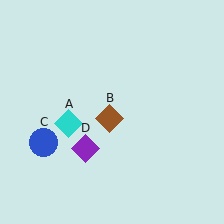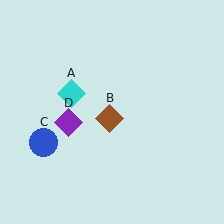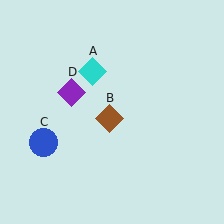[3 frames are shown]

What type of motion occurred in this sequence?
The cyan diamond (object A), purple diamond (object D) rotated clockwise around the center of the scene.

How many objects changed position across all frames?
2 objects changed position: cyan diamond (object A), purple diamond (object D).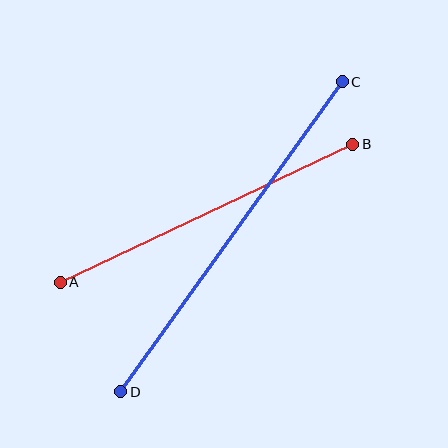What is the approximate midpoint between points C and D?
The midpoint is at approximately (232, 237) pixels.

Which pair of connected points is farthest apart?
Points C and D are farthest apart.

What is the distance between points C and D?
The distance is approximately 381 pixels.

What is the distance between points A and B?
The distance is approximately 324 pixels.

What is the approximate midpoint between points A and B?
The midpoint is at approximately (207, 213) pixels.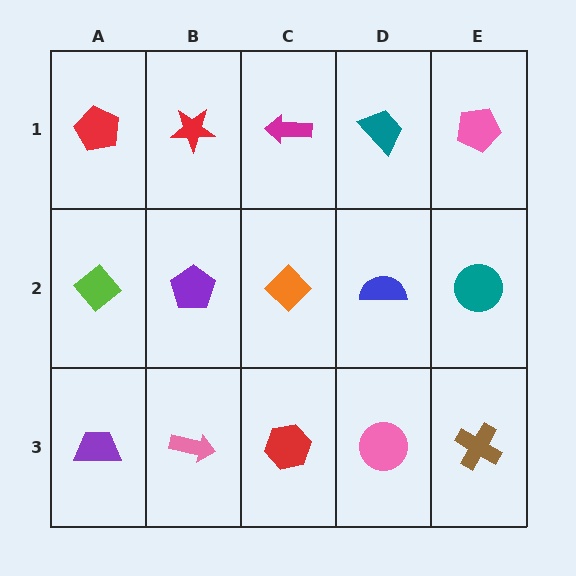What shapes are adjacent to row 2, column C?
A magenta arrow (row 1, column C), a red hexagon (row 3, column C), a purple pentagon (row 2, column B), a blue semicircle (row 2, column D).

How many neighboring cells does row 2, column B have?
4.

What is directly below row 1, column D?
A blue semicircle.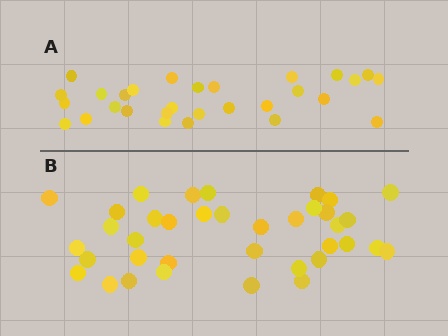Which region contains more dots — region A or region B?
Region B (the bottom region) has more dots.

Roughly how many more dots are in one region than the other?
Region B has roughly 8 or so more dots than region A.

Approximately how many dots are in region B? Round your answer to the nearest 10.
About 40 dots. (The exact count is 37, which rounds to 40.)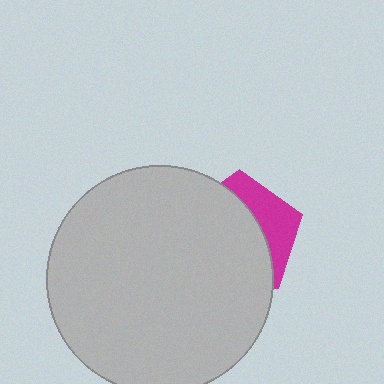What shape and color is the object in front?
The object in front is a light gray circle.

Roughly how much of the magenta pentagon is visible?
A small part of it is visible (roughly 31%).